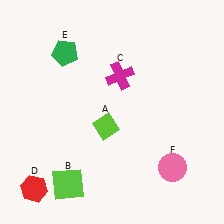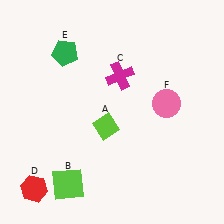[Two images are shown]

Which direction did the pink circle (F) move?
The pink circle (F) moved up.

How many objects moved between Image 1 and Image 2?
1 object moved between the two images.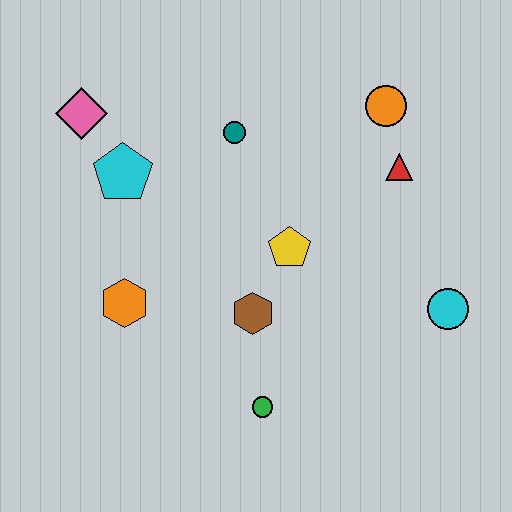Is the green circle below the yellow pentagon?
Yes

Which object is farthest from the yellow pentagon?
The pink diamond is farthest from the yellow pentagon.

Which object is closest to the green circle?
The brown hexagon is closest to the green circle.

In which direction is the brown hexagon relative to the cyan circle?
The brown hexagon is to the left of the cyan circle.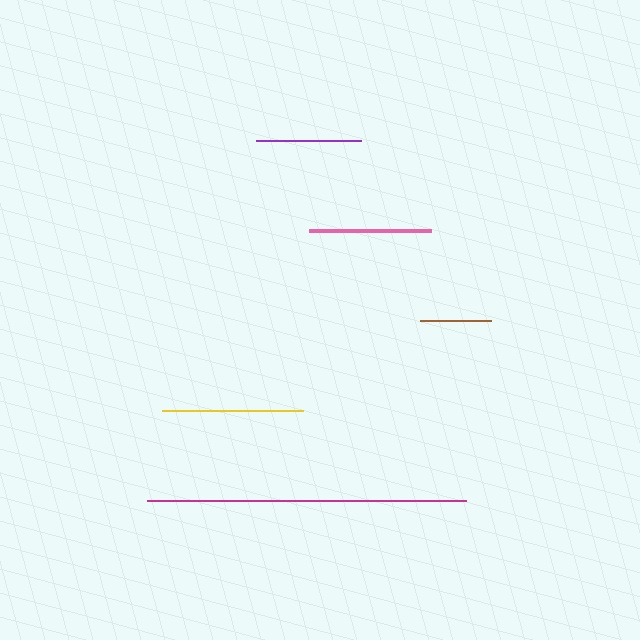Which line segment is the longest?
The magenta line is the longest at approximately 319 pixels.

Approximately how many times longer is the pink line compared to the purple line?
The pink line is approximately 1.2 times the length of the purple line.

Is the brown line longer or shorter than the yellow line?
The yellow line is longer than the brown line.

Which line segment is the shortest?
The brown line is the shortest at approximately 71 pixels.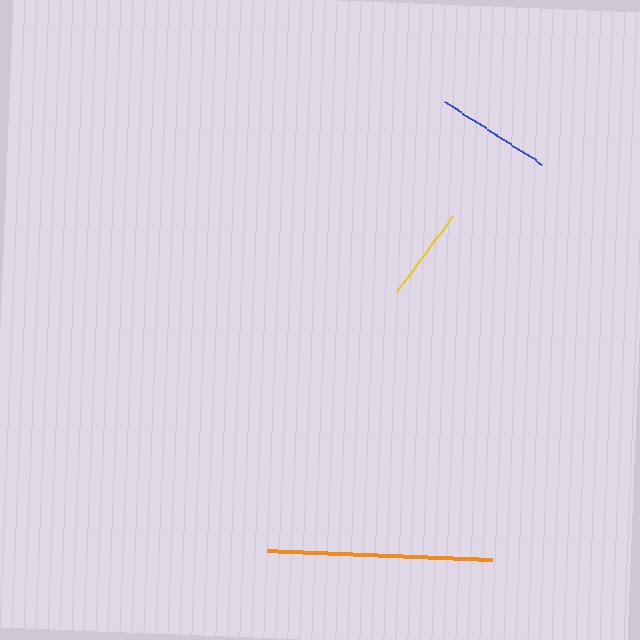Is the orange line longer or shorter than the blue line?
The orange line is longer than the blue line.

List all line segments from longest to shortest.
From longest to shortest: orange, blue, yellow.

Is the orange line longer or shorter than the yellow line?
The orange line is longer than the yellow line.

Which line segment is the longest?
The orange line is the longest at approximately 226 pixels.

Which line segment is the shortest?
The yellow line is the shortest at approximately 95 pixels.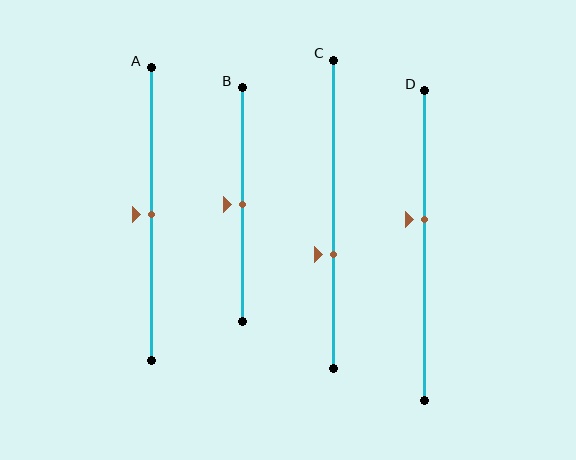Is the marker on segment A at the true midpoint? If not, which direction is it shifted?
Yes, the marker on segment A is at the true midpoint.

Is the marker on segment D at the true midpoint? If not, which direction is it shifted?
No, the marker on segment D is shifted upward by about 8% of the segment length.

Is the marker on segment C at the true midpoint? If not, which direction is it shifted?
No, the marker on segment C is shifted downward by about 13% of the segment length.